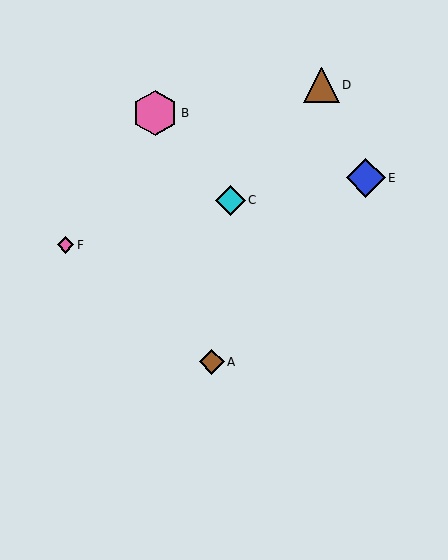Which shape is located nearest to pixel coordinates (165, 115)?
The pink hexagon (labeled B) at (155, 113) is nearest to that location.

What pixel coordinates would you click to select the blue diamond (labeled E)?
Click at (366, 178) to select the blue diamond E.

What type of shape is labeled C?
Shape C is a cyan diamond.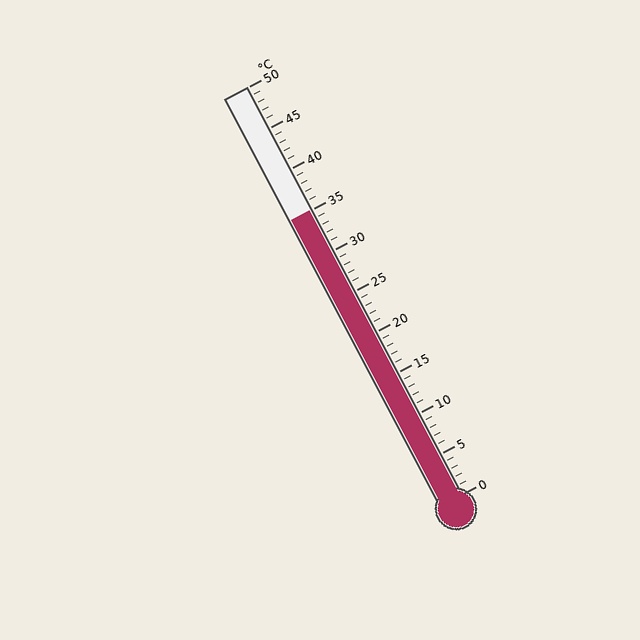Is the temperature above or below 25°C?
The temperature is above 25°C.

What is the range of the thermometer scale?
The thermometer scale ranges from 0°C to 50°C.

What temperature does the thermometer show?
The thermometer shows approximately 35°C.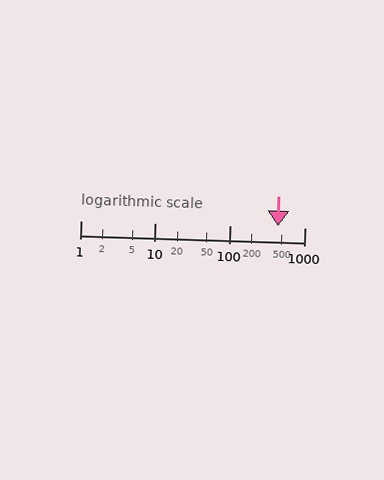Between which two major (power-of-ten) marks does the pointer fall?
The pointer is between 100 and 1000.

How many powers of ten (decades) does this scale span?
The scale spans 3 decades, from 1 to 1000.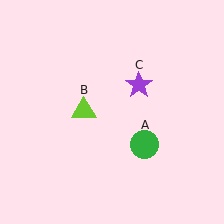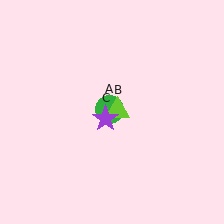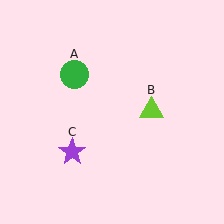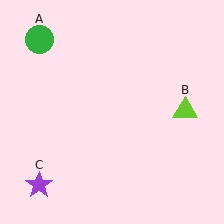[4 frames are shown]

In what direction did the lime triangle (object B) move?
The lime triangle (object B) moved right.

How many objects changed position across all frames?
3 objects changed position: green circle (object A), lime triangle (object B), purple star (object C).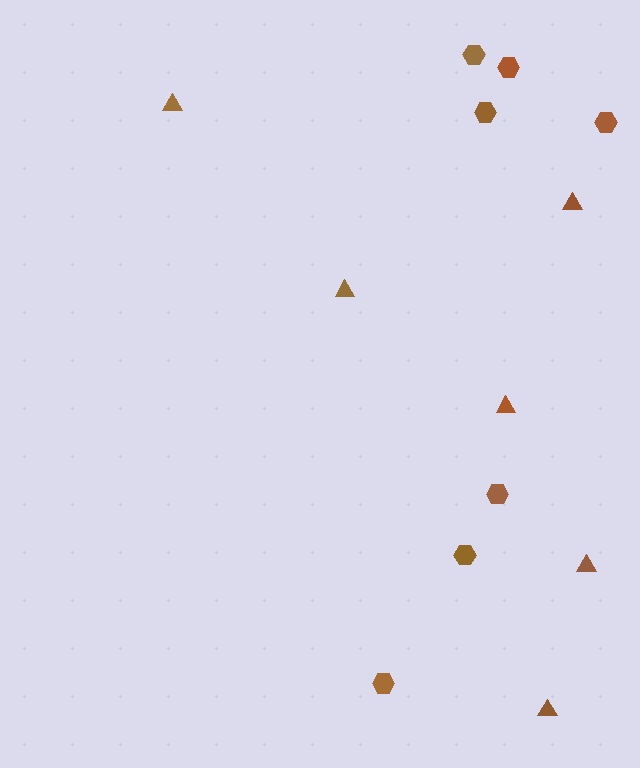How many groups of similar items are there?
There are 2 groups: one group of hexagons (7) and one group of triangles (6).